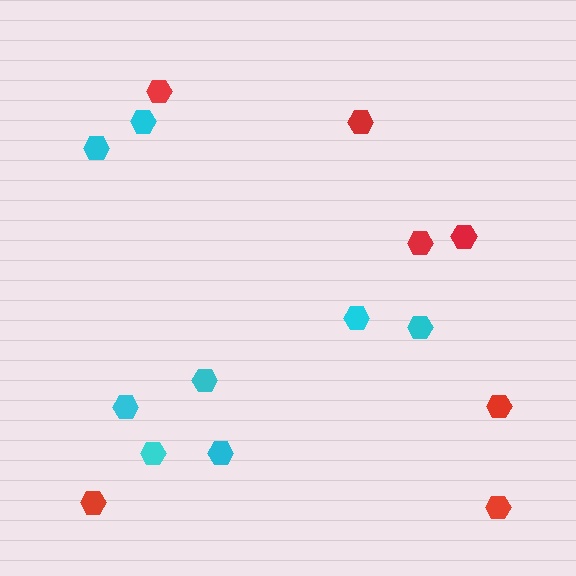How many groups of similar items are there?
There are 2 groups: one group of red hexagons (7) and one group of cyan hexagons (8).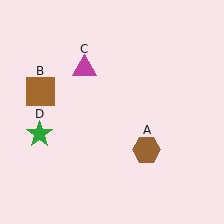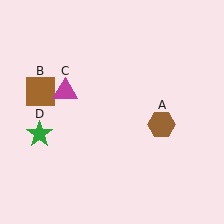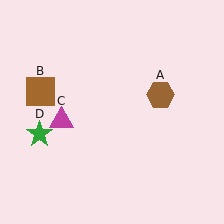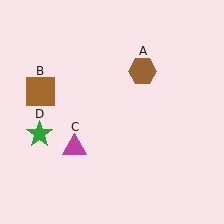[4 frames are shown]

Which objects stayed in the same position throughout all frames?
Brown square (object B) and green star (object D) remained stationary.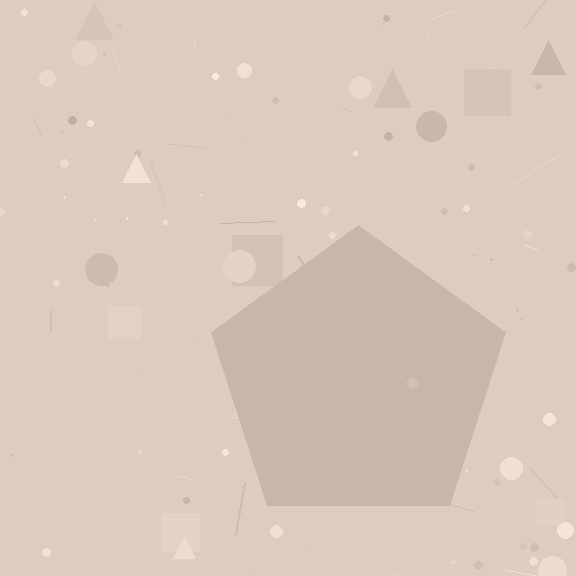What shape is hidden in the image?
A pentagon is hidden in the image.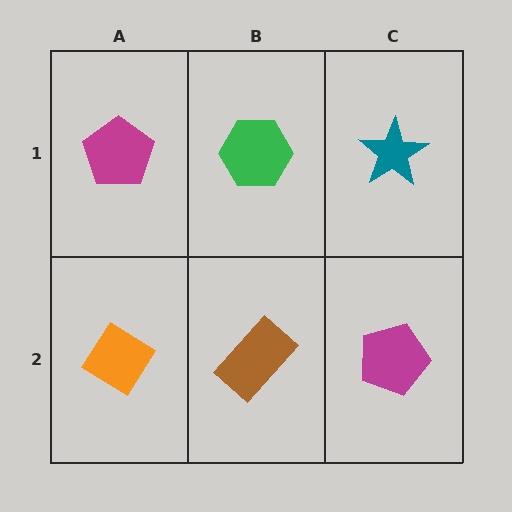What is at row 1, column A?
A magenta pentagon.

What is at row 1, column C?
A teal star.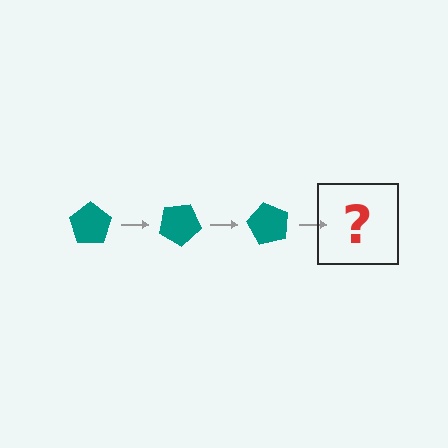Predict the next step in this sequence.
The next step is a teal pentagon rotated 90 degrees.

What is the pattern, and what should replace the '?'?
The pattern is that the pentagon rotates 30 degrees each step. The '?' should be a teal pentagon rotated 90 degrees.